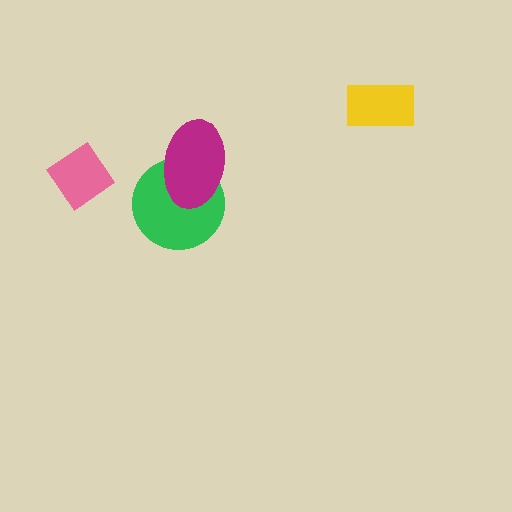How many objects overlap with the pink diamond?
0 objects overlap with the pink diamond.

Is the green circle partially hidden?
Yes, it is partially covered by another shape.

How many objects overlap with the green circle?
1 object overlaps with the green circle.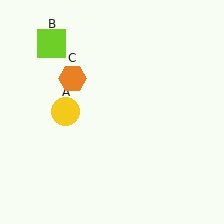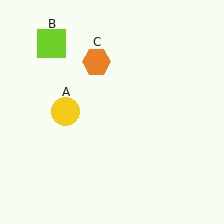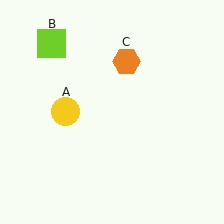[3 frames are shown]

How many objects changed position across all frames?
1 object changed position: orange hexagon (object C).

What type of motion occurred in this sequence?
The orange hexagon (object C) rotated clockwise around the center of the scene.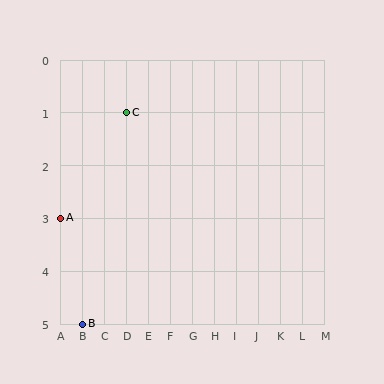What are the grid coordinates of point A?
Point A is at grid coordinates (A, 3).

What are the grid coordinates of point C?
Point C is at grid coordinates (D, 1).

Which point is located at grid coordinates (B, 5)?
Point B is at (B, 5).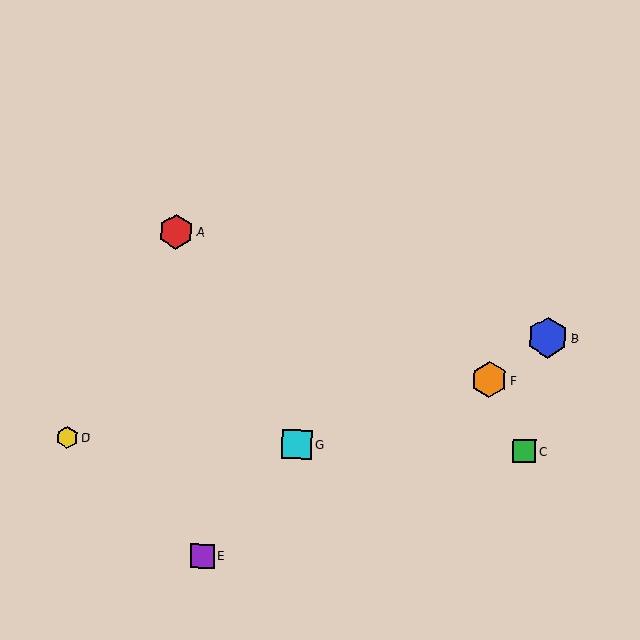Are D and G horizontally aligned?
Yes, both are at y≈437.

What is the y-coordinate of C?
Object C is at y≈451.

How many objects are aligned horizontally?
3 objects (C, D, G) are aligned horizontally.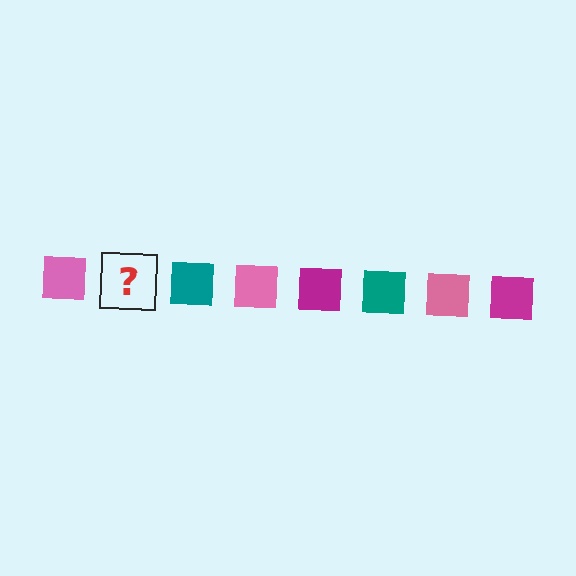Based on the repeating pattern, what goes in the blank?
The blank should be a magenta square.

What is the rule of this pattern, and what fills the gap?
The rule is that the pattern cycles through pink, magenta, teal squares. The gap should be filled with a magenta square.